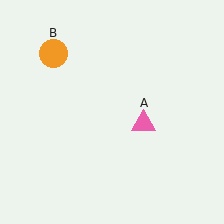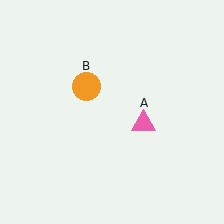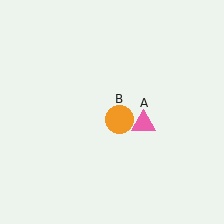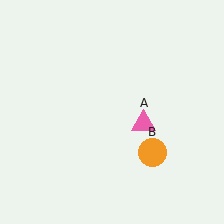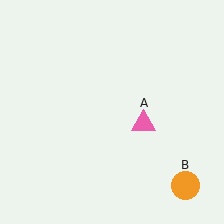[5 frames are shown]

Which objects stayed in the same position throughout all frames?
Pink triangle (object A) remained stationary.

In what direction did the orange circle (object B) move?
The orange circle (object B) moved down and to the right.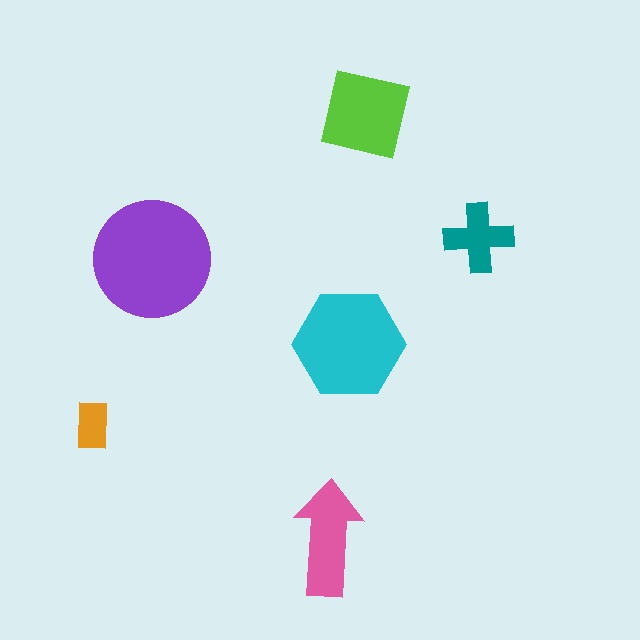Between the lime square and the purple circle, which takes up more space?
The purple circle.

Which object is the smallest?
The orange rectangle.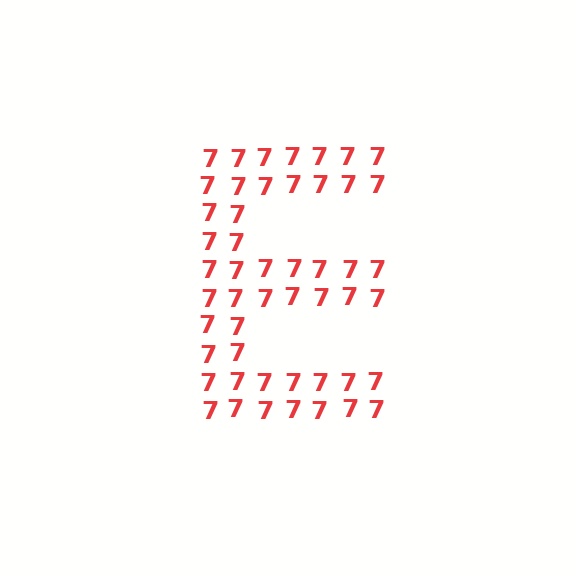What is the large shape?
The large shape is the letter E.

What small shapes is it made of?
It is made of small digit 7's.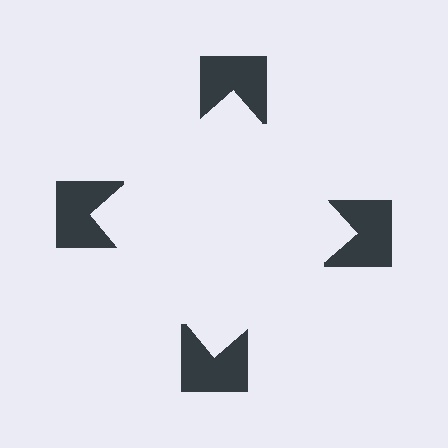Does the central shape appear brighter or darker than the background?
It typically appears slightly brighter than the background, even though no actual brightness change is drawn.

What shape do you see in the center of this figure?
An illusory square — its edges are inferred from the aligned wedge cuts in the notched squares, not physically drawn.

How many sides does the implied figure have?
4 sides.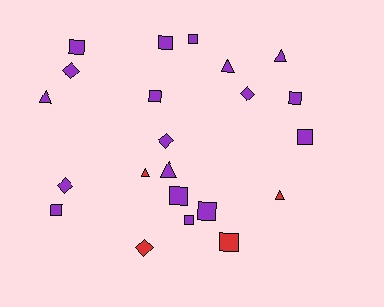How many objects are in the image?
There are 22 objects.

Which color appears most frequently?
Purple, with 18 objects.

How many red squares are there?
There is 1 red square.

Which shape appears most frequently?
Square, with 11 objects.